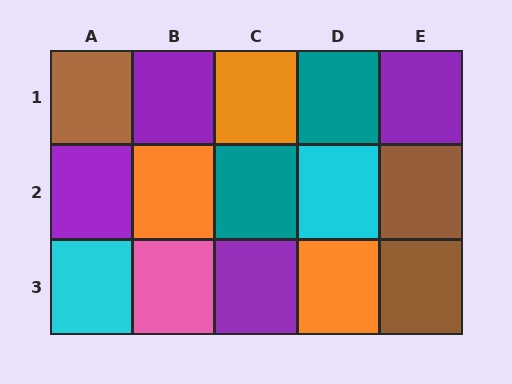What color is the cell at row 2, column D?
Cyan.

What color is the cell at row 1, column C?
Orange.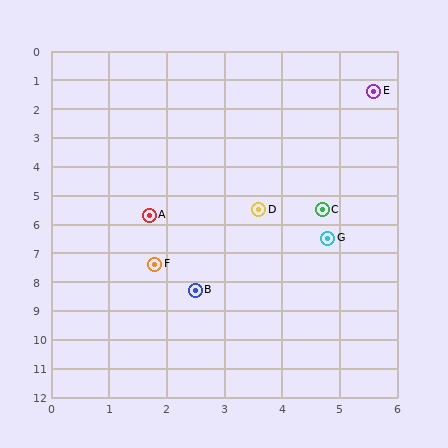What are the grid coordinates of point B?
Point B is at approximately (2.5, 8.3).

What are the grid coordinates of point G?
Point G is at approximately (4.8, 6.5).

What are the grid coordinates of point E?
Point E is at approximately (5.6, 1.4).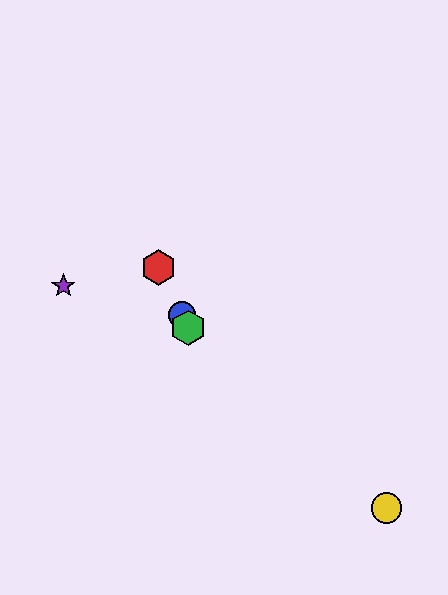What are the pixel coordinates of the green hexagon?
The green hexagon is at (188, 328).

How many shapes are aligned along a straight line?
3 shapes (the red hexagon, the blue circle, the green hexagon) are aligned along a straight line.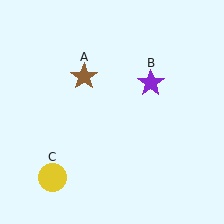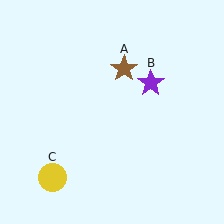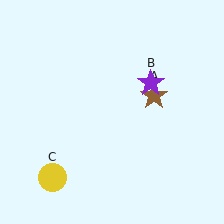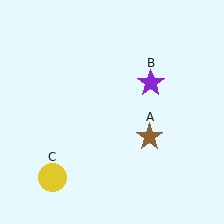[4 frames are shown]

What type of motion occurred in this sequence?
The brown star (object A) rotated clockwise around the center of the scene.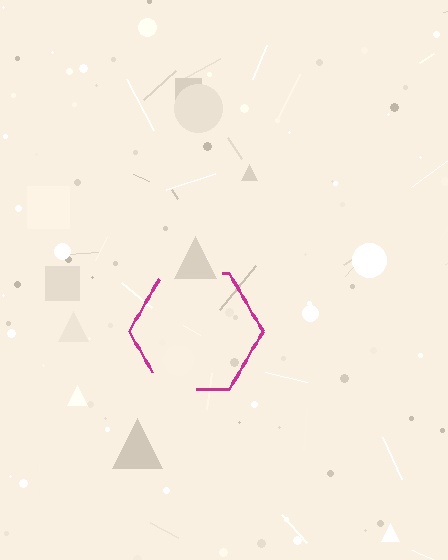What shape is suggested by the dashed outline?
The dashed outline suggests a hexagon.